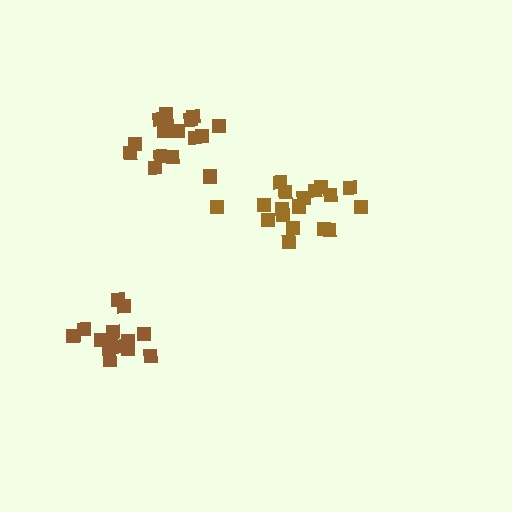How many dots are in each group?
Group 1: 18 dots, Group 2: 18 dots, Group 3: 14 dots (50 total).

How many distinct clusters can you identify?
There are 3 distinct clusters.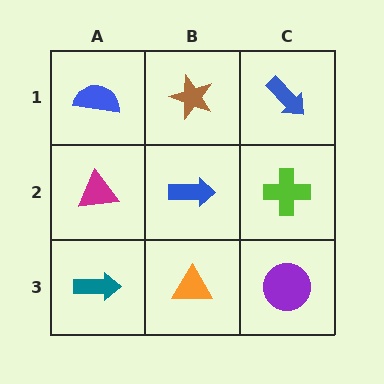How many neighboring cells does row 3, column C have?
2.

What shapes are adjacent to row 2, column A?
A blue semicircle (row 1, column A), a teal arrow (row 3, column A), a blue arrow (row 2, column B).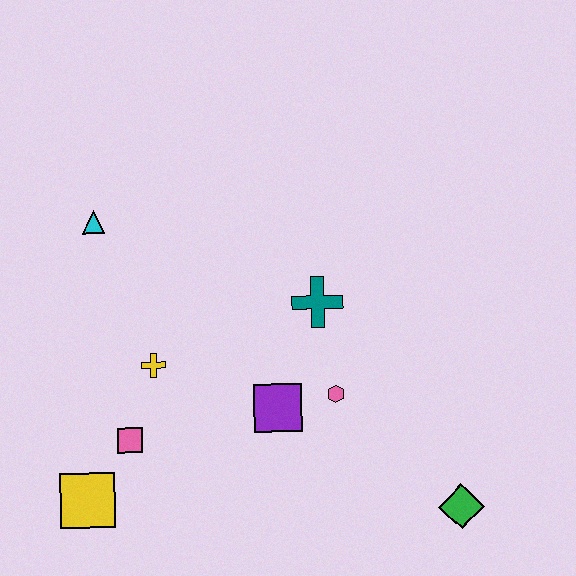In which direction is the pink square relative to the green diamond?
The pink square is to the left of the green diamond.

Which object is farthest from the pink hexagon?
The cyan triangle is farthest from the pink hexagon.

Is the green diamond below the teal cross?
Yes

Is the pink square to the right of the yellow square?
Yes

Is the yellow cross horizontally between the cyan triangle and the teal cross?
Yes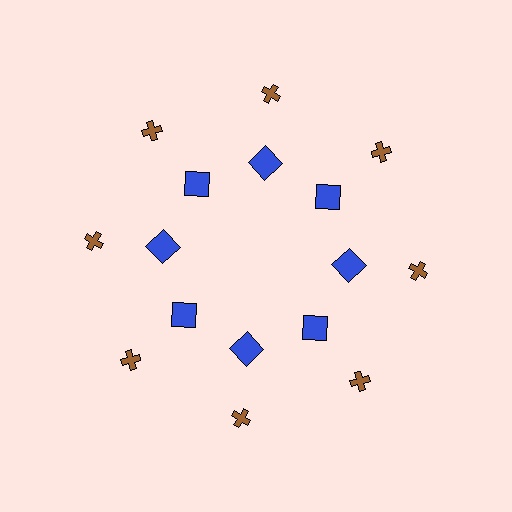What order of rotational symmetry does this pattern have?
This pattern has 8-fold rotational symmetry.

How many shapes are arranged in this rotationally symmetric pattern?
There are 16 shapes, arranged in 8 groups of 2.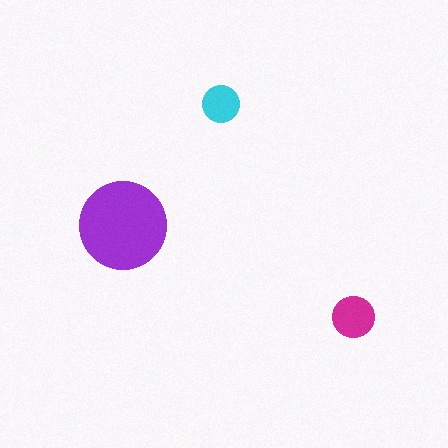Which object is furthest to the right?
The magenta circle is rightmost.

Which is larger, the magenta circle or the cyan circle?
The magenta one.